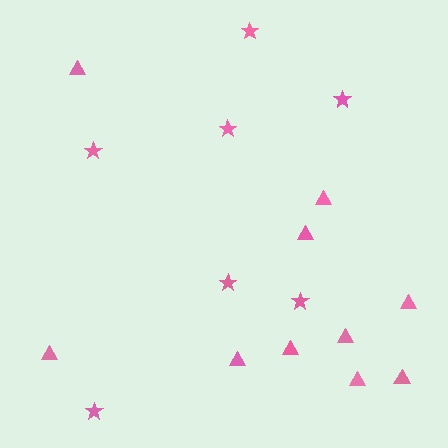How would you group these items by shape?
There are 2 groups: one group of stars (7) and one group of triangles (10).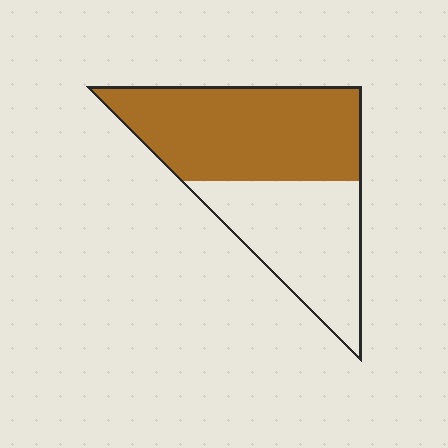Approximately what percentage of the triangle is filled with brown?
Approximately 55%.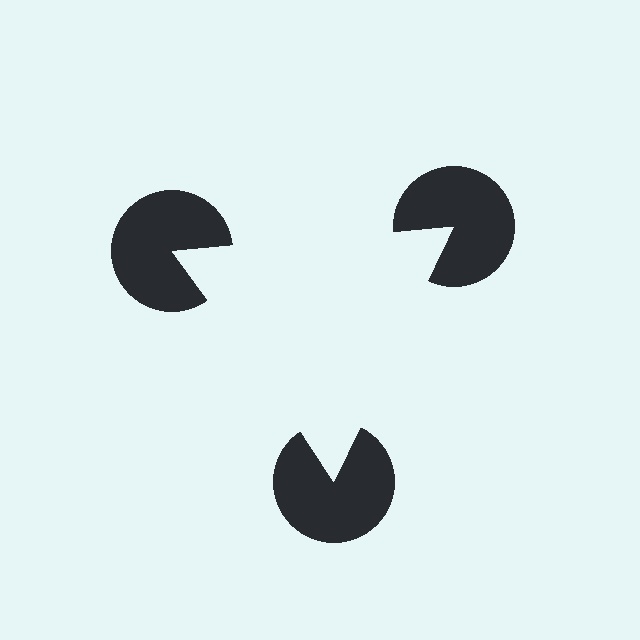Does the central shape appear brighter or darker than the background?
It typically appears slightly brighter than the background, even though no actual brightness change is drawn.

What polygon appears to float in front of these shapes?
An illusory triangle — its edges are inferred from the aligned wedge cuts in the pac-man discs, not physically drawn.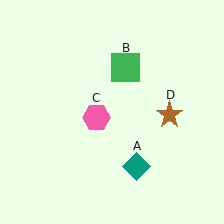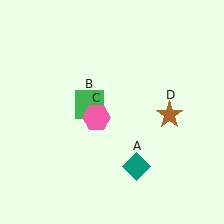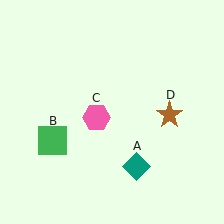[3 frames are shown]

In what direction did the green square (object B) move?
The green square (object B) moved down and to the left.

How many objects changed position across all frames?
1 object changed position: green square (object B).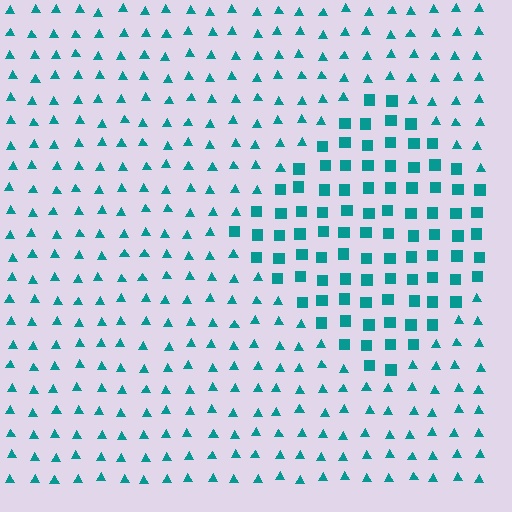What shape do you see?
I see a diamond.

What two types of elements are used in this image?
The image uses squares inside the diamond region and triangles outside it.